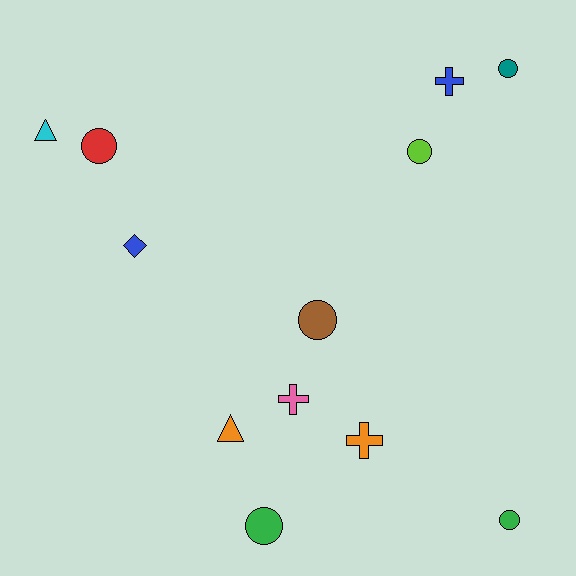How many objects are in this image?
There are 12 objects.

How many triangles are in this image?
There are 2 triangles.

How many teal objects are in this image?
There is 1 teal object.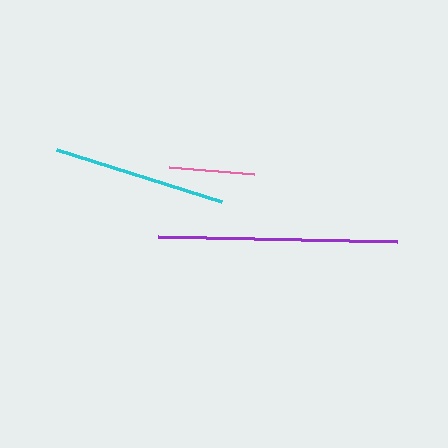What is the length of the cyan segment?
The cyan segment is approximately 173 pixels long.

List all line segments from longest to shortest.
From longest to shortest: purple, cyan, pink.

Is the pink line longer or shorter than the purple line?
The purple line is longer than the pink line.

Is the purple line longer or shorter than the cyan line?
The purple line is longer than the cyan line.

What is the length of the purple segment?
The purple segment is approximately 239 pixels long.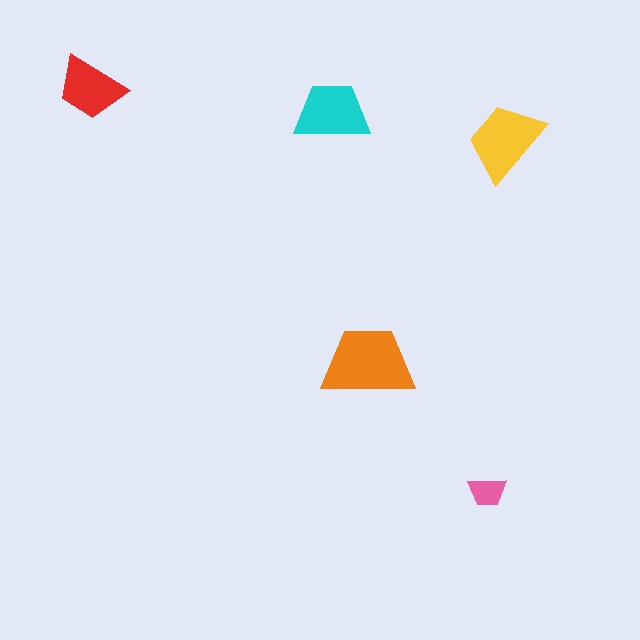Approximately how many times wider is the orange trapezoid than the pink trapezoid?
About 2.5 times wider.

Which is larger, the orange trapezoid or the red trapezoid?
The orange one.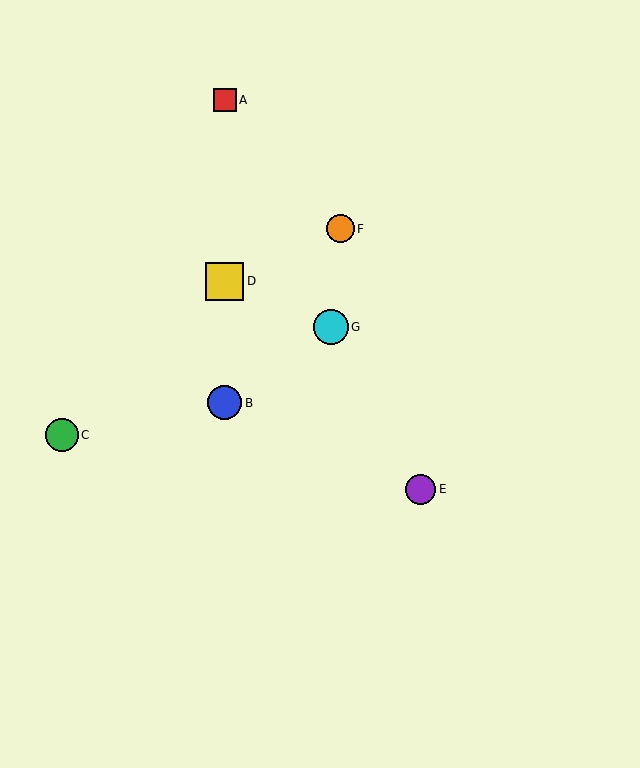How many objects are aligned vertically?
3 objects (A, B, D) are aligned vertically.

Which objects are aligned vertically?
Objects A, B, D are aligned vertically.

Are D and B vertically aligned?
Yes, both are at x≈225.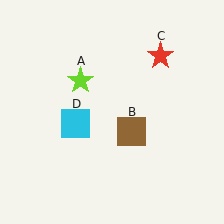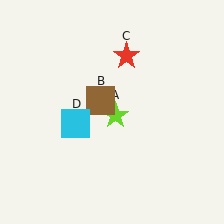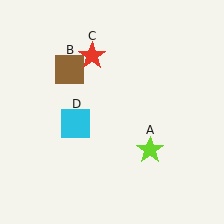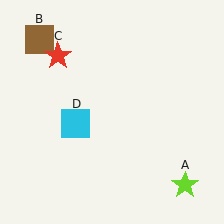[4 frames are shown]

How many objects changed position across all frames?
3 objects changed position: lime star (object A), brown square (object B), red star (object C).